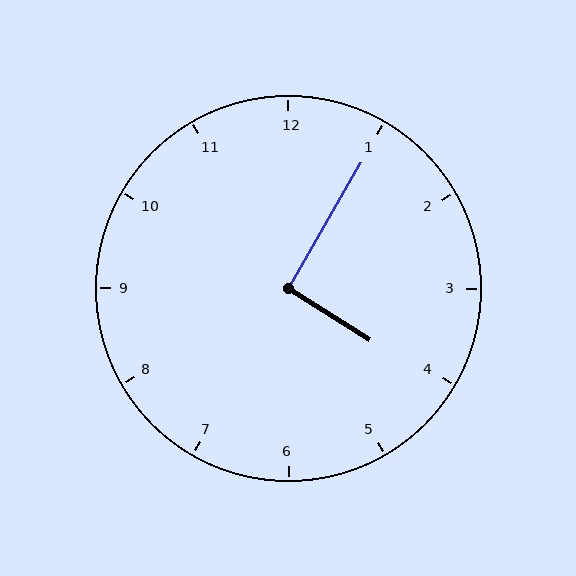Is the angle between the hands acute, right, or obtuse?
It is right.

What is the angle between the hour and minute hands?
Approximately 92 degrees.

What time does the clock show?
4:05.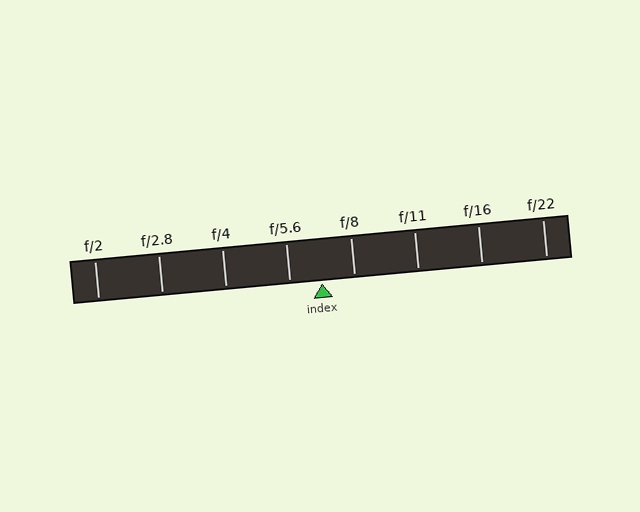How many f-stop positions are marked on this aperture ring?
There are 8 f-stop positions marked.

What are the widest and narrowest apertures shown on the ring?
The widest aperture shown is f/2 and the narrowest is f/22.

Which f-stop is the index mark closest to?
The index mark is closest to f/5.6.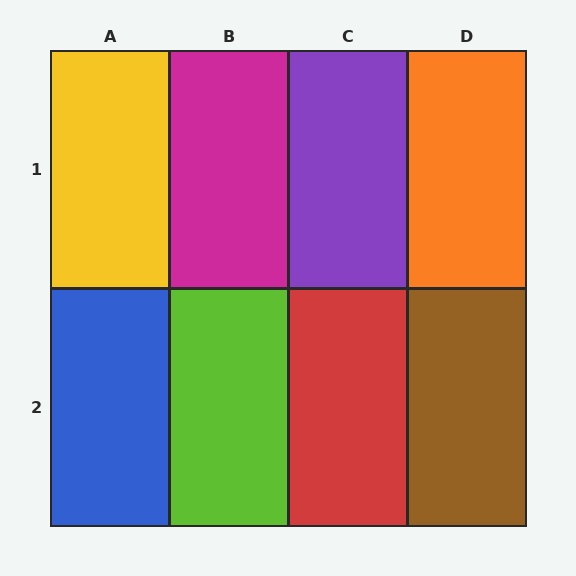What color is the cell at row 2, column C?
Red.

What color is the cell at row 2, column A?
Blue.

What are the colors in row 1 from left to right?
Yellow, magenta, purple, orange.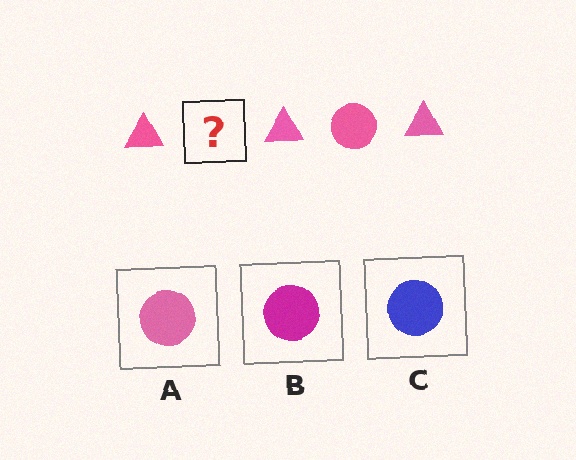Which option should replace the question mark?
Option A.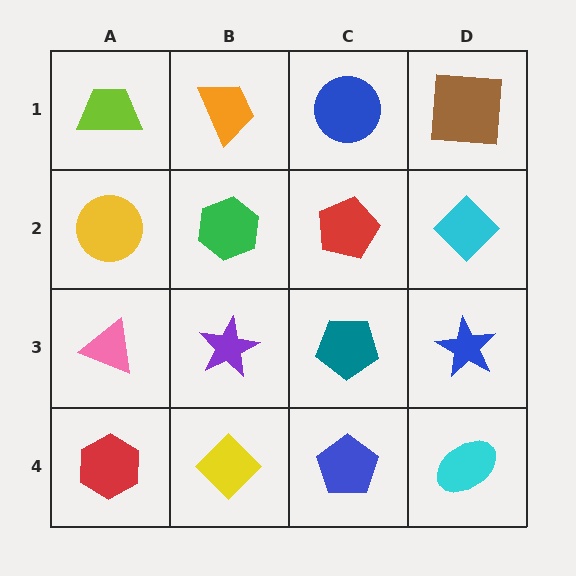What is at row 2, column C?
A red pentagon.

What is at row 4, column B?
A yellow diamond.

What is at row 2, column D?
A cyan diamond.